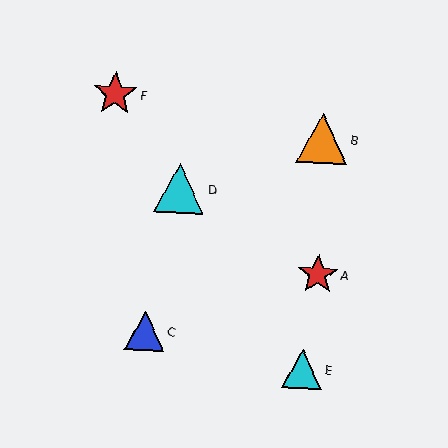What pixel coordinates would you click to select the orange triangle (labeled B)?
Click at (322, 138) to select the orange triangle B.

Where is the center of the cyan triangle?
The center of the cyan triangle is at (302, 369).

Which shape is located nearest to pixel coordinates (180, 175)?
The cyan triangle (labeled D) at (180, 188) is nearest to that location.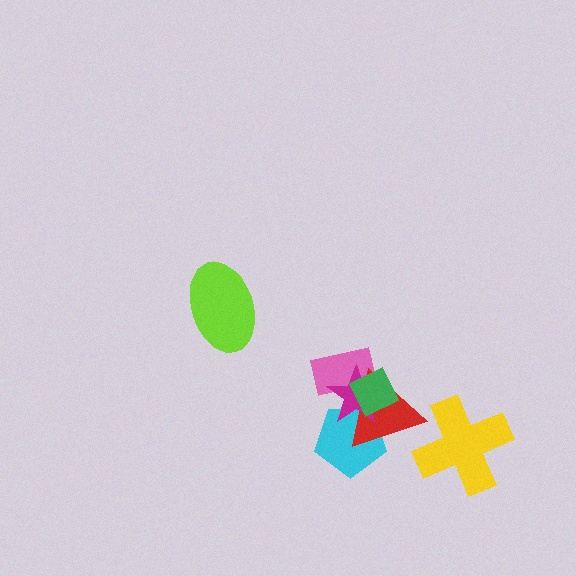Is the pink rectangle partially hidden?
Yes, it is partially covered by another shape.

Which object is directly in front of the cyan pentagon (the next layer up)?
The red triangle is directly in front of the cyan pentagon.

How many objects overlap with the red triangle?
4 objects overlap with the red triangle.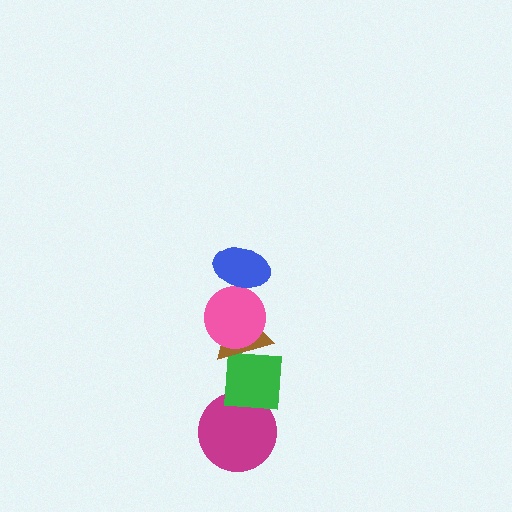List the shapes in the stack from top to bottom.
From top to bottom: the blue ellipse, the pink circle, the brown triangle, the green square, the magenta circle.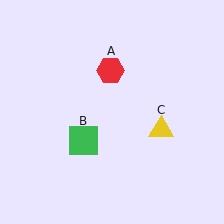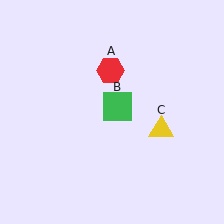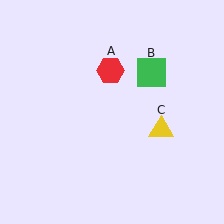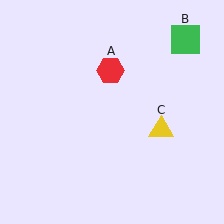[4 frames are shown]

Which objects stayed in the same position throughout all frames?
Red hexagon (object A) and yellow triangle (object C) remained stationary.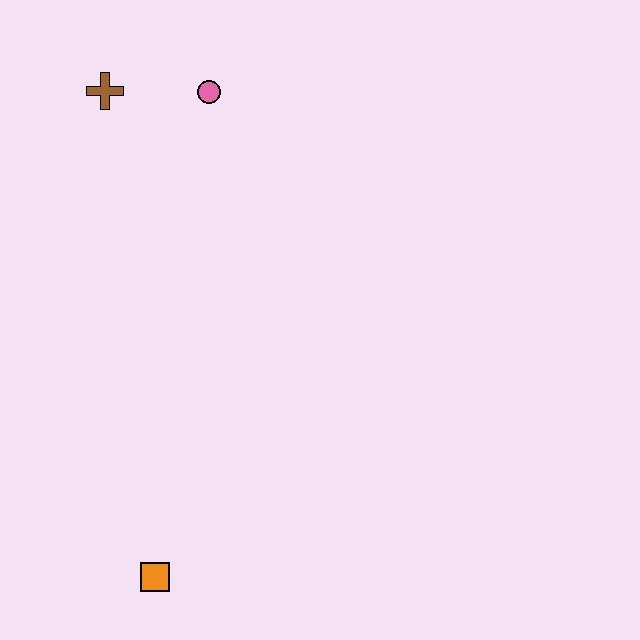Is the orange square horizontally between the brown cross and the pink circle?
Yes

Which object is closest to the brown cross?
The pink circle is closest to the brown cross.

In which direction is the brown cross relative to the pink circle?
The brown cross is to the left of the pink circle.